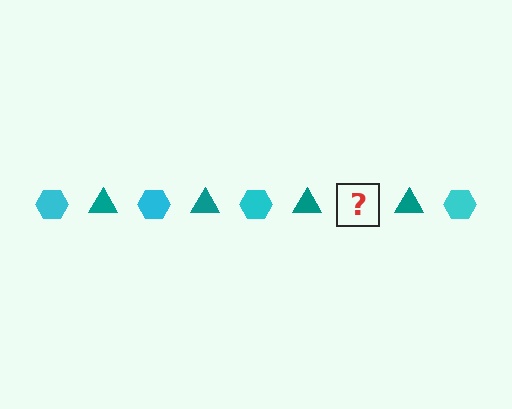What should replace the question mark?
The question mark should be replaced with a cyan hexagon.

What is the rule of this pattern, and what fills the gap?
The rule is that the pattern alternates between cyan hexagon and teal triangle. The gap should be filled with a cyan hexagon.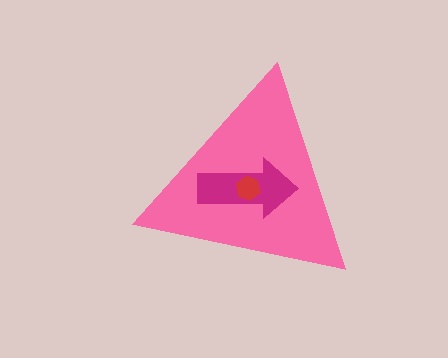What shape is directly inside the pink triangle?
The magenta arrow.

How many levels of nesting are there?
3.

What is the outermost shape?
The pink triangle.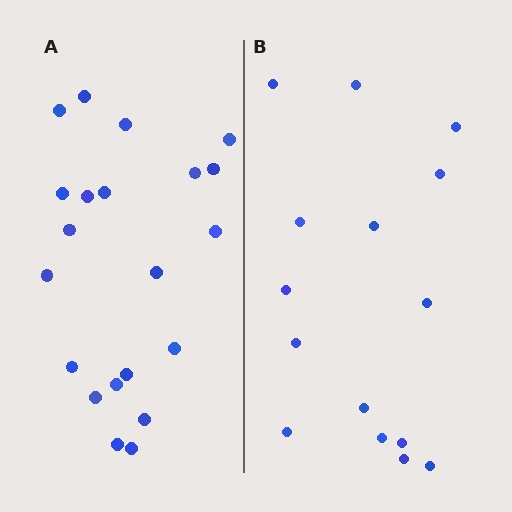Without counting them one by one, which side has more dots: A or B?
Region A (the left region) has more dots.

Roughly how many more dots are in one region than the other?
Region A has about 6 more dots than region B.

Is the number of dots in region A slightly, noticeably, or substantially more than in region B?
Region A has noticeably more, but not dramatically so. The ratio is roughly 1.4 to 1.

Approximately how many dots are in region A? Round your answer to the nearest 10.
About 20 dots. (The exact count is 21, which rounds to 20.)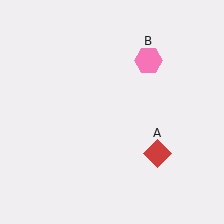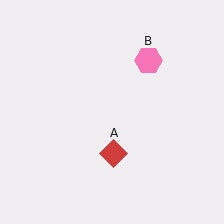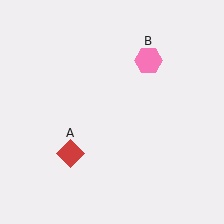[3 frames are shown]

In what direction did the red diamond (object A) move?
The red diamond (object A) moved left.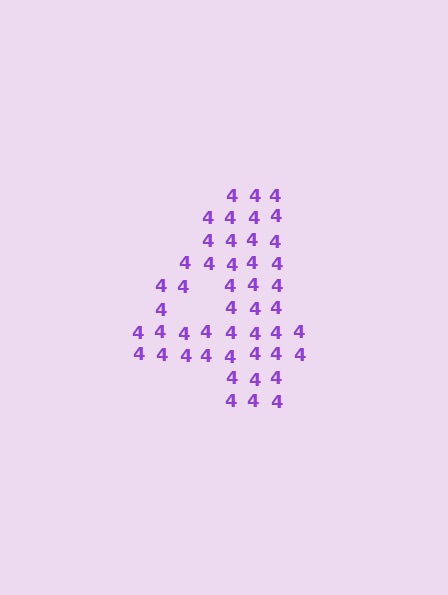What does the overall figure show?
The overall figure shows the digit 4.